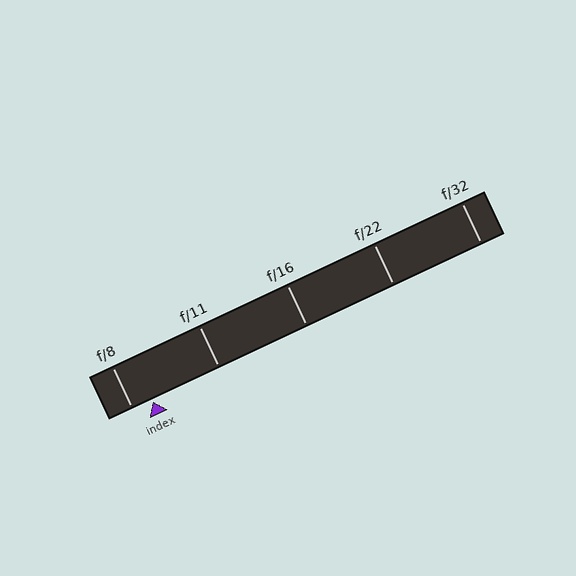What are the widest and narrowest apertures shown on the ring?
The widest aperture shown is f/8 and the narrowest is f/32.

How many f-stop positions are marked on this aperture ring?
There are 5 f-stop positions marked.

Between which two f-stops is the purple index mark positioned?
The index mark is between f/8 and f/11.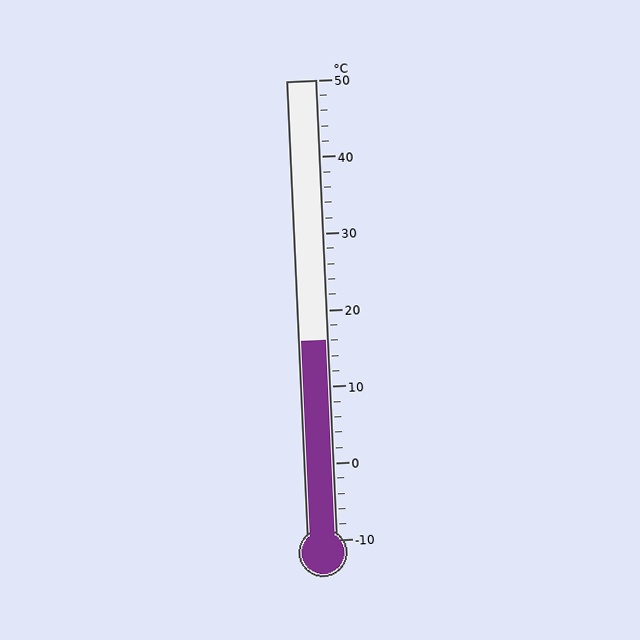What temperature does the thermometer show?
The thermometer shows approximately 16°C.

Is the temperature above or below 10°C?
The temperature is above 10°C.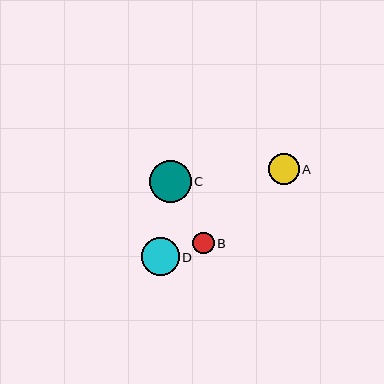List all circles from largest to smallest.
From largest to smallest: C, D, A, B.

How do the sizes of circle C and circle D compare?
Circle C and circle D are approximately the same size.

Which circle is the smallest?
Circle B is the smallest with a size of approximately 21 pixels.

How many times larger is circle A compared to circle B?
Circle A is approximately 1.4 times the size of circle B.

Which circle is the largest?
Circle C is the largest with a size of approximately 42 pixels.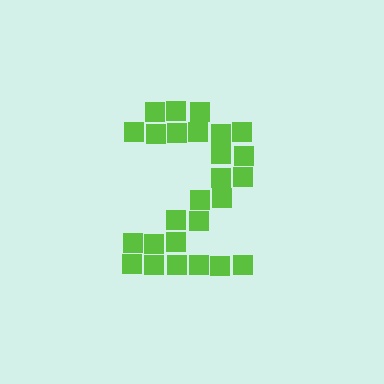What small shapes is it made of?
It is made of small squares.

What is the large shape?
The large shape is the digit 2.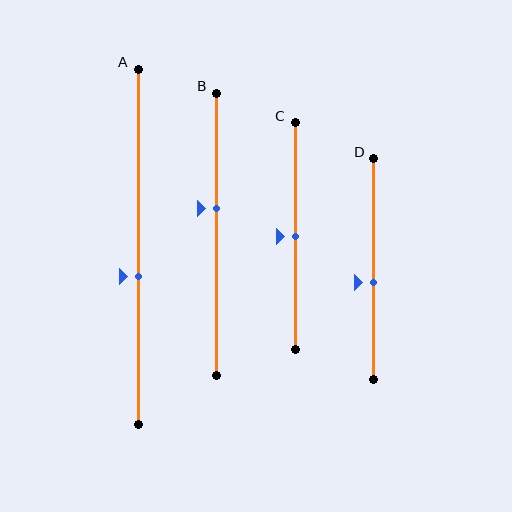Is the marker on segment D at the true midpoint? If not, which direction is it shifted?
No, the marker on segment D is shifted downward by about 6% of the segment length.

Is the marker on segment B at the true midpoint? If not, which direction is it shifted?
No, the marker on segment B is shifted upward by about 9% of the segment length.